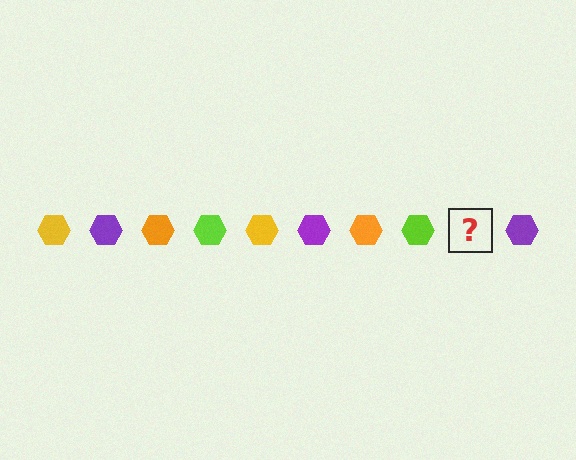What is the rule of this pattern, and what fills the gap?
The rule is that the pattern cycles through yellow, purple, orange, lime hexagons. The gap should be filled with a yellow hexagon.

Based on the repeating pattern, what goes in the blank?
The blank should be a yellow hexagon.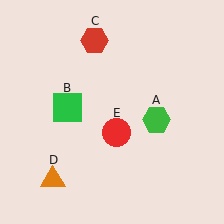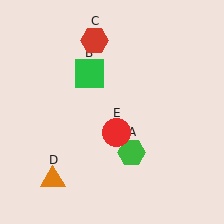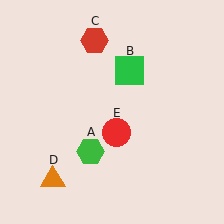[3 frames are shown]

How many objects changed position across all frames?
2 objects changed position: green hexagon (object A), green square (object B).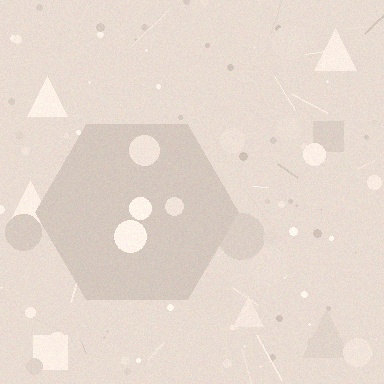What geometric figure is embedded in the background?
A hexagon is embedded in the background.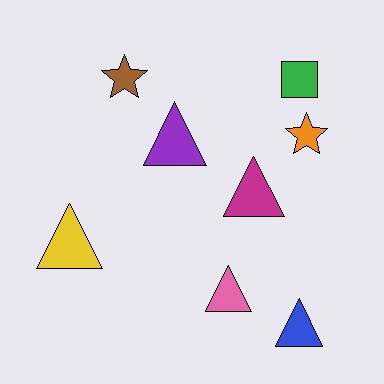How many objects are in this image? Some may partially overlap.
There are 8 objects.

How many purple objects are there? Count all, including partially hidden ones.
There is 1 purple object.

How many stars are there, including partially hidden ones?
There are 2 stars.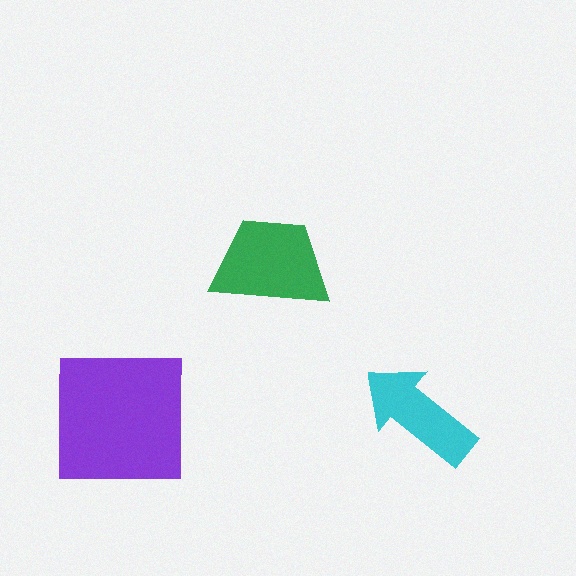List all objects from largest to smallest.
The purple square, the green trapezoid, the cyan arrow.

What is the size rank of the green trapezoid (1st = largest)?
2nd.